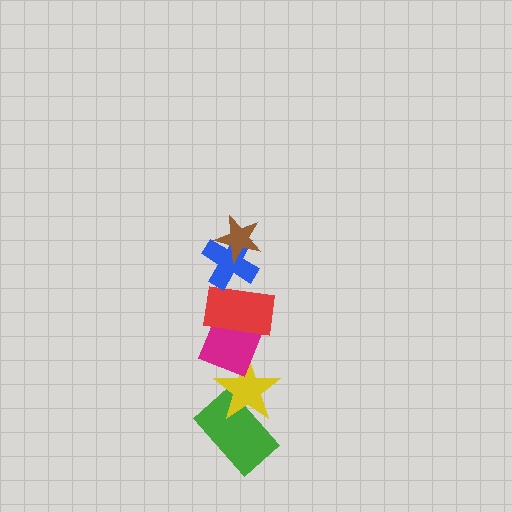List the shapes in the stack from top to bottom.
From top to bottom: the brown star, the blue cross, the red rectangle, the magenta diamond, the yellow star, the green rectangle.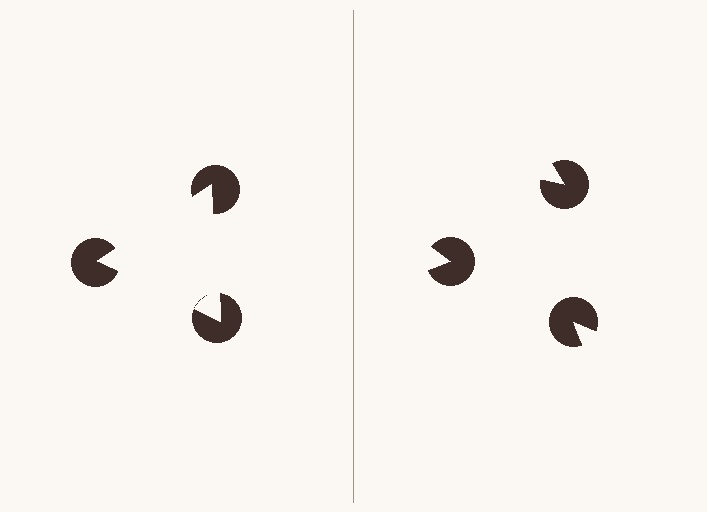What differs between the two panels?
The pac-man discs are positioned identically on both sides; only the wedge orientations differ. On the left they align to a triangle; on the right they are misaligned.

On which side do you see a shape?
An illusory triangle appears on the left side. On the right side the wedge cuts are rotated, so no coherent shape forms.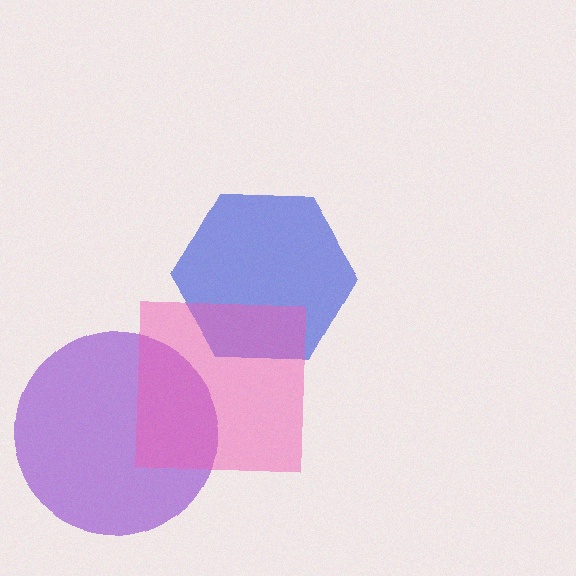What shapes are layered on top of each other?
The layered shapes are: a purple circle, a blue hexagon, a pink square.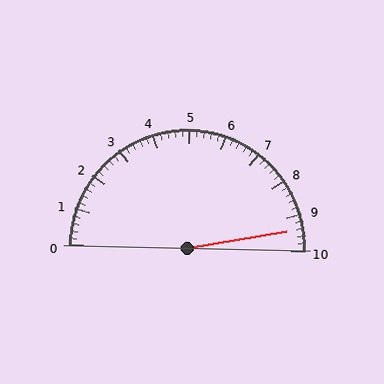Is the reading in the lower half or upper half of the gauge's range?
The reading is in the upper half of the range (0 to 10).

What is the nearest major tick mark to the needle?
The nearest major tick mark is 9.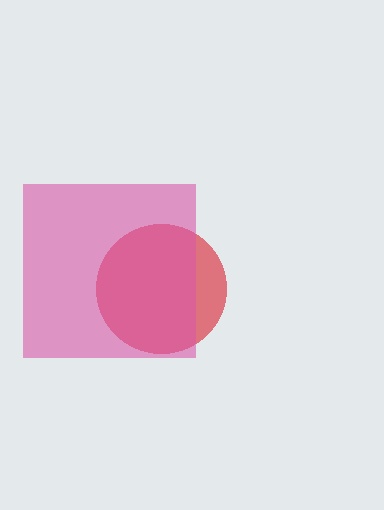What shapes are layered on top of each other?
The layered shapes are: a red circle, a pink square.